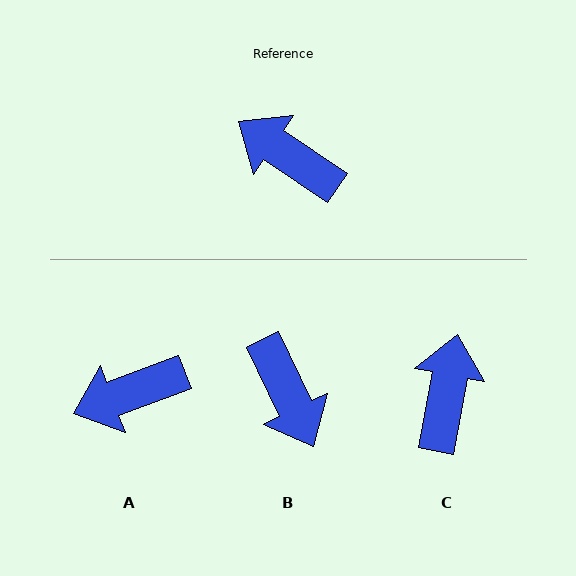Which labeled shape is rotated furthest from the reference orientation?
B, about 150 degrees away.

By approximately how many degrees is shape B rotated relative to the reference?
Approximately 150 degrees counter-clockwise.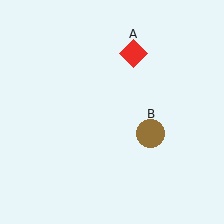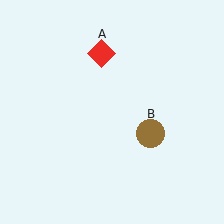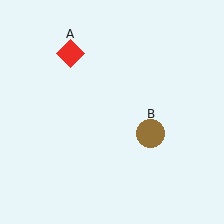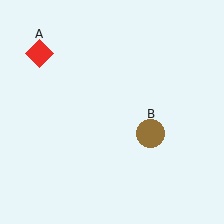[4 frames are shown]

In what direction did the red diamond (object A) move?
The red diamond (object A) moved left.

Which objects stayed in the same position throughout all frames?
Brown circle (object B) remained stationary.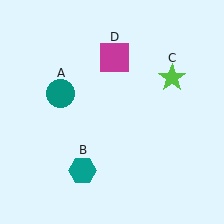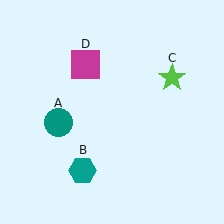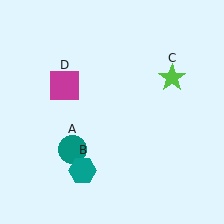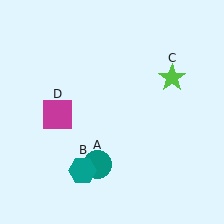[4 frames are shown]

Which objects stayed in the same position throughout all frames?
Teal hexagon (object B) and lime star (object C) remained stationary.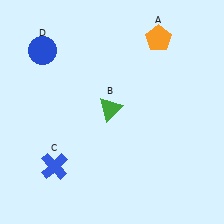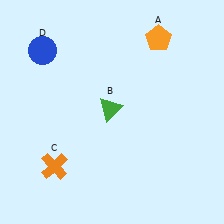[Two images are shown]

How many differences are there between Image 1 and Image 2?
There is 1 difference between the two images.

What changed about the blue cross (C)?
In Image 1, C is blue. In Image 2, it changed to orange.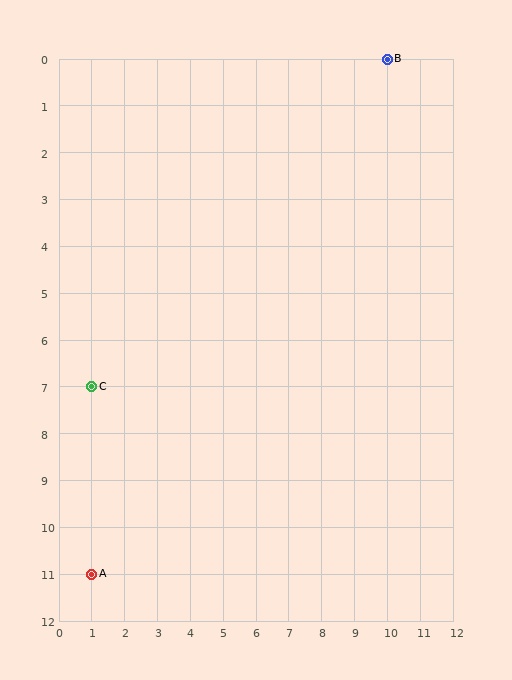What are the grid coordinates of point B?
Point B is at grid coordinates (10, 0).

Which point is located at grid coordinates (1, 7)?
Point C is at (1, 7).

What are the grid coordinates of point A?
Point A is at grid coordinates (1, 11).